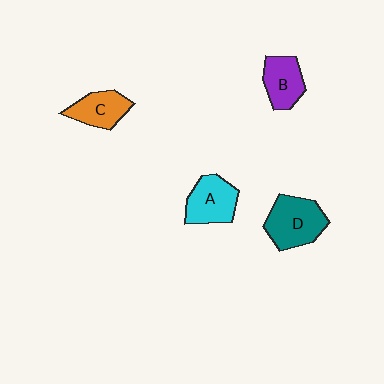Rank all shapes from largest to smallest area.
From largest to smallest: D (teal), A (cyan), B (purple), C (orange).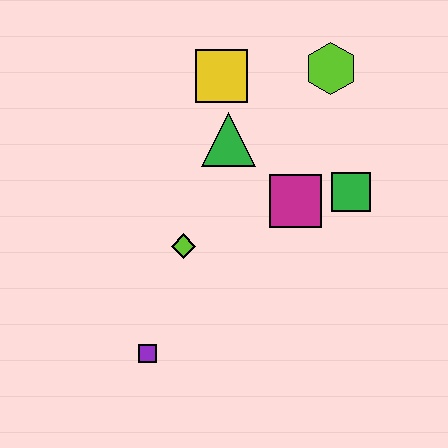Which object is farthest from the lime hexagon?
The purple square is farthest from the lime hexagon.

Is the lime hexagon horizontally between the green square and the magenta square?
Yes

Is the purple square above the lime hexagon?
No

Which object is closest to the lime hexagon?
The yellow square is closest to the lime hexagon.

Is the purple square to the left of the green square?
Yes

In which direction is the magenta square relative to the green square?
The magenta square is to the left of the green square.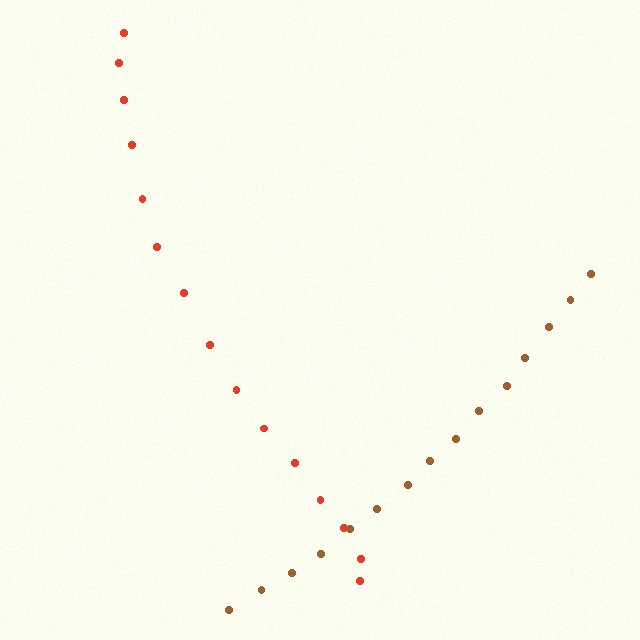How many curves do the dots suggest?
There are 2 distinct paths.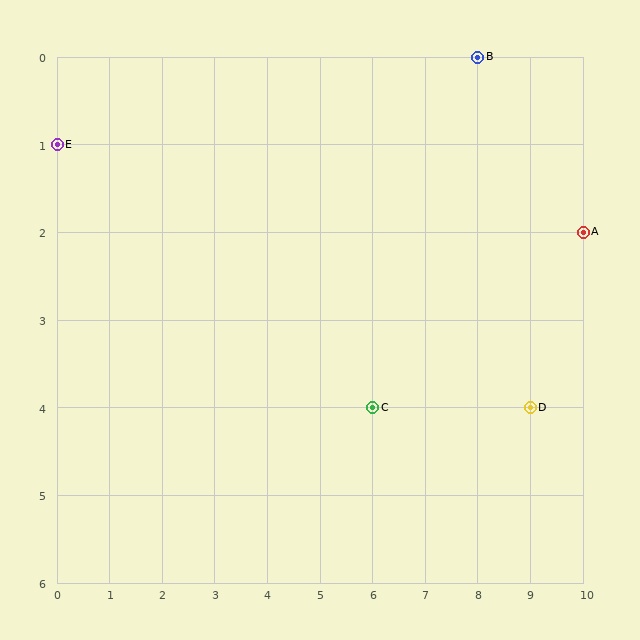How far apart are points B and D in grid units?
Points B and D are 1 column and 4 rows apart (about 4.1 grid units diagonally).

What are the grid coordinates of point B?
Point B is at grid coordinates (8, 0).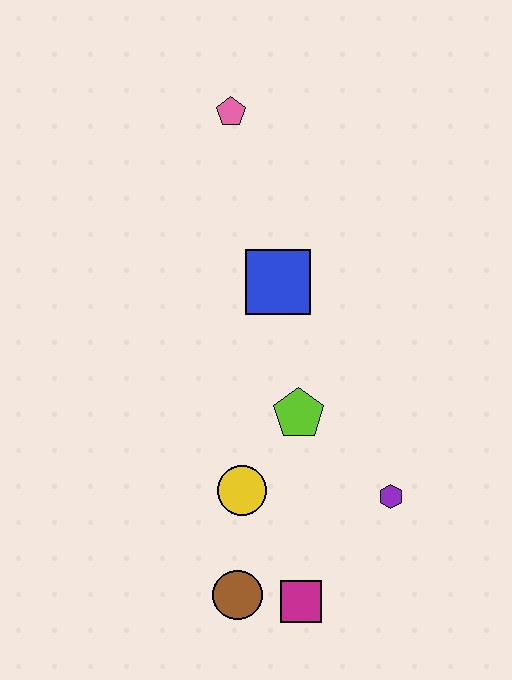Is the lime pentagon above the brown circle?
Yes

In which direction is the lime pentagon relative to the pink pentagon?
The lime pentagon is below the pink pentagon.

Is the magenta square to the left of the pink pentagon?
No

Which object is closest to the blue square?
The lime pentagon is closest to the blue square.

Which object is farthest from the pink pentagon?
The magenta square is farthest from the pink pentagon.